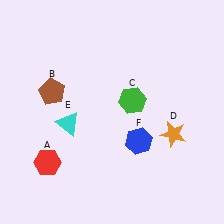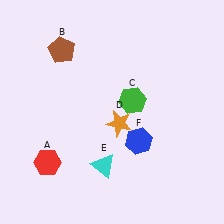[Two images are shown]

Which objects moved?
The objects that moved are: the brown pentagon (B), the orange star (D), the cyan triangle (E).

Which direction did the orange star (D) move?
The orange star (D) moved left.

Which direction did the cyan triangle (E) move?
The cyan triangle (E) moved down.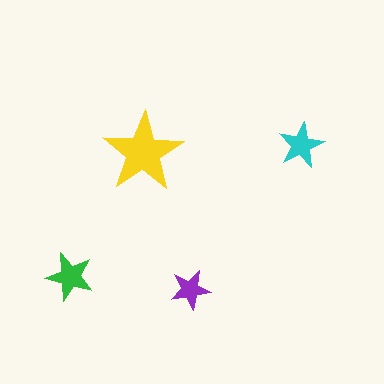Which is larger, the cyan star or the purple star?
The cyan one.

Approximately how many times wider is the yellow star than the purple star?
About 2 times wider.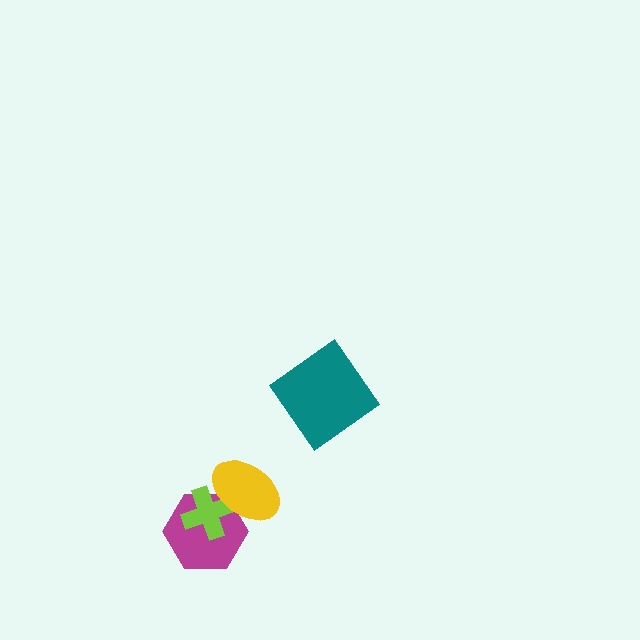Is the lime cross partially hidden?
Yes, it is partially covered by another shape.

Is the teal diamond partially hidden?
No, no other shape covers it.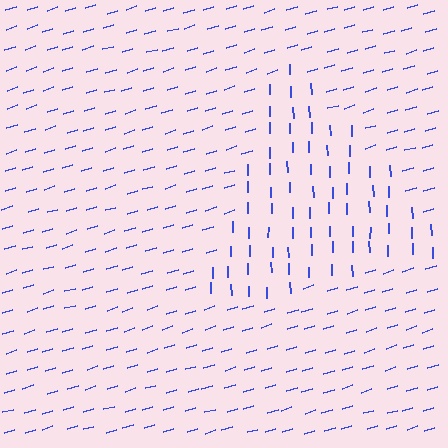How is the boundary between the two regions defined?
The boundary is defined purely by a change in line orientation (approximately 73 degrees difference). All lines are the same color and thickness.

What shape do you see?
I see a triangle.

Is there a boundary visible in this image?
Yes, there is a texture boundary formed by a change in line orientation.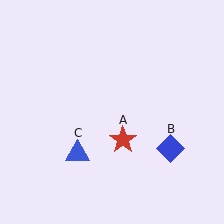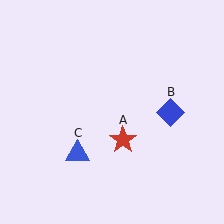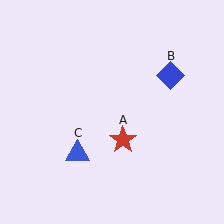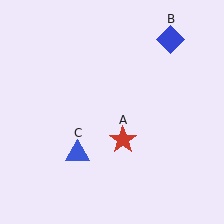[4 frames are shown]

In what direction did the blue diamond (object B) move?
The blue diamond (object B) moved up.